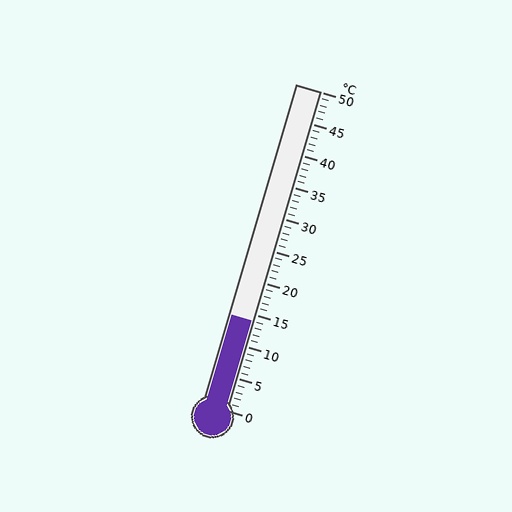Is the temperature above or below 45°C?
The temperature is below 45°C.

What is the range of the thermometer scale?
The thermometer scale ranges from 0°C to 50°C.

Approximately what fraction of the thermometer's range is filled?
The thermometer is filled to approximately 30% of its range.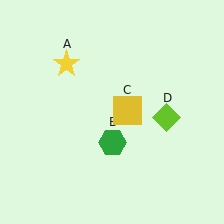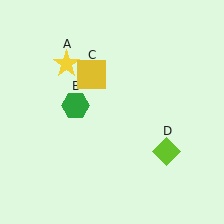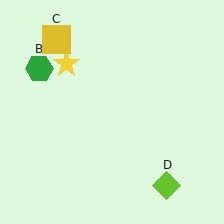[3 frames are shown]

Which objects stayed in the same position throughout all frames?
Yellow star (object A) remained stationary.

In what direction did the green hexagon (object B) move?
The green hexagon (object B) moved up and to the left.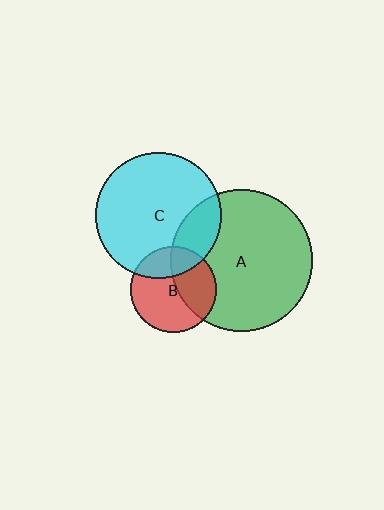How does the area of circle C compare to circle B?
Approximately 2.1 times.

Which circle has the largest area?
Circle A (green).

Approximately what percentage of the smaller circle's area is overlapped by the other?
Approximately 40%.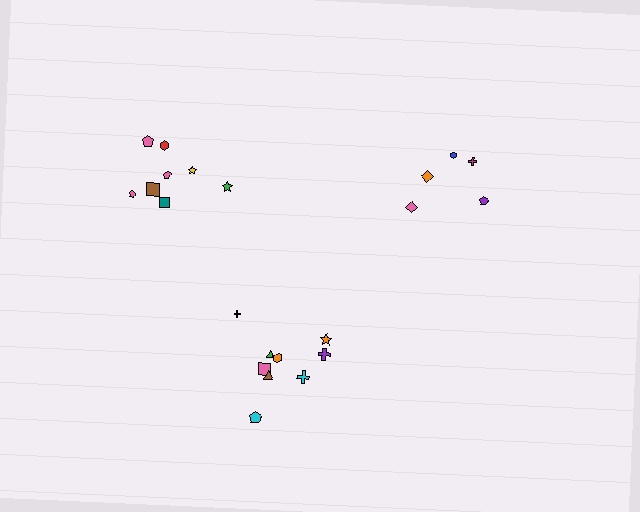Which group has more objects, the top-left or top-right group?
The top-left group.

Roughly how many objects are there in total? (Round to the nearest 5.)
Roughly 25 objects in total.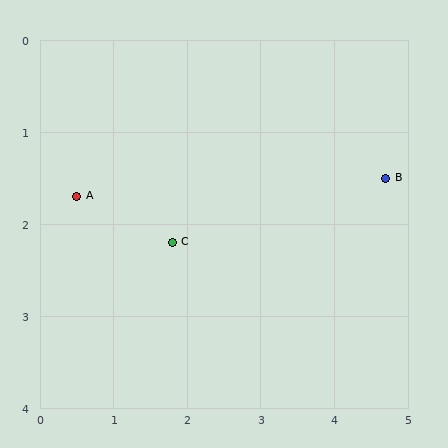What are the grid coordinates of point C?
Point C is at approximately (1.8, 2.2).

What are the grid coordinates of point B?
Point B is at approximately (4.7, 1.5).